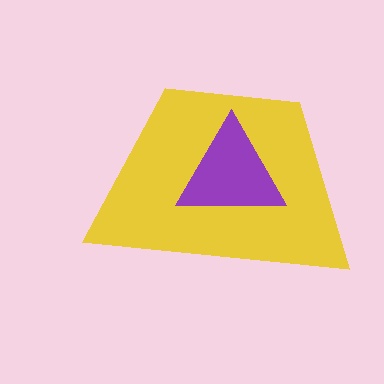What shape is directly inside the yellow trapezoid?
The purple triangle.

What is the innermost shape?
The purple triangle.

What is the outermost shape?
The yellow trapezoid.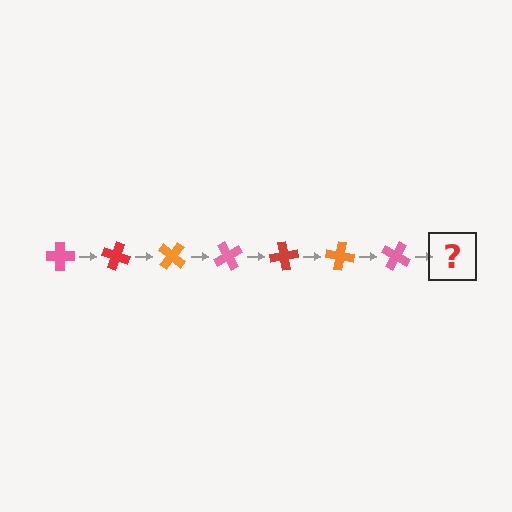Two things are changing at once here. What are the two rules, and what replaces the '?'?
The two rules are that it rotates 20 degrees each step and the color cycles through pink, red, and orange. The '?' should be a red cross, rotated 140 degrees from the start.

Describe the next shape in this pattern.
It should be a red cross, rotated 140 degrees from the start.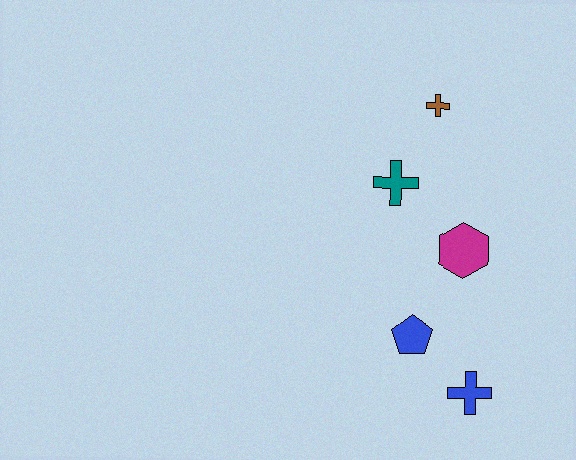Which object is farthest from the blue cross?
The brown cross is farthest from the blue cross.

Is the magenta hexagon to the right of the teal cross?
Yes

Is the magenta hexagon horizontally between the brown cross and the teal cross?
No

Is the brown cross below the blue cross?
No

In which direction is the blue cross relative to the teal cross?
The blue cross is below the teal cross.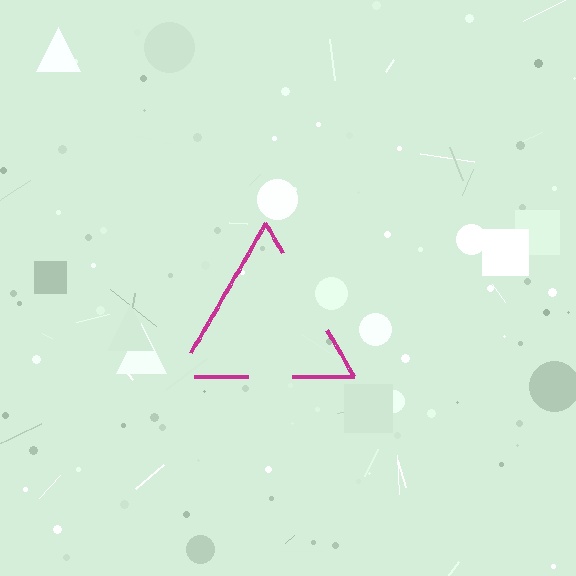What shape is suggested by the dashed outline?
The dashed outline suggests a triangle.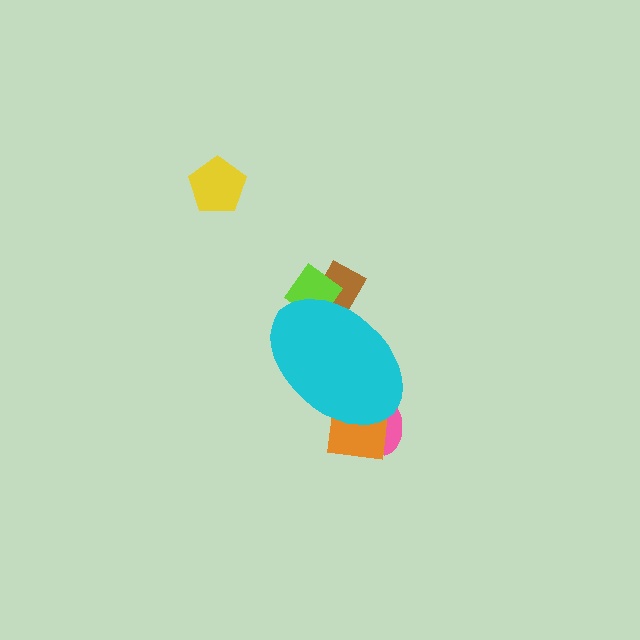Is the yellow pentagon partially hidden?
No, the yellow pentagon is fully visible.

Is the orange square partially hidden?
Yes, the orange square is partially hidden behind the cyan ellipse.